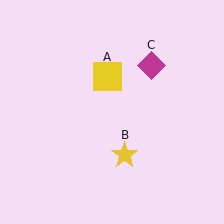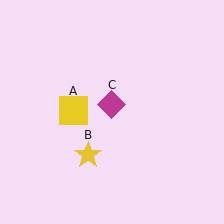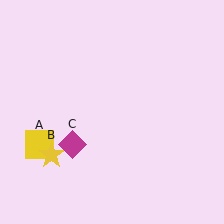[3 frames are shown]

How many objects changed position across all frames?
3 objects changed position: yellow square (object A), yellow star (object B), magenta diamond (object C).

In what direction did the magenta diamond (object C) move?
The magenta diamond (object C) moved down and to the left.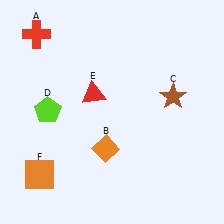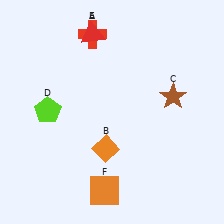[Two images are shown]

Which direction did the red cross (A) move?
The red cross (A) moved right.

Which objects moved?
The objects that moved are: the red cross (A), the red triangle (E), the orange square (F).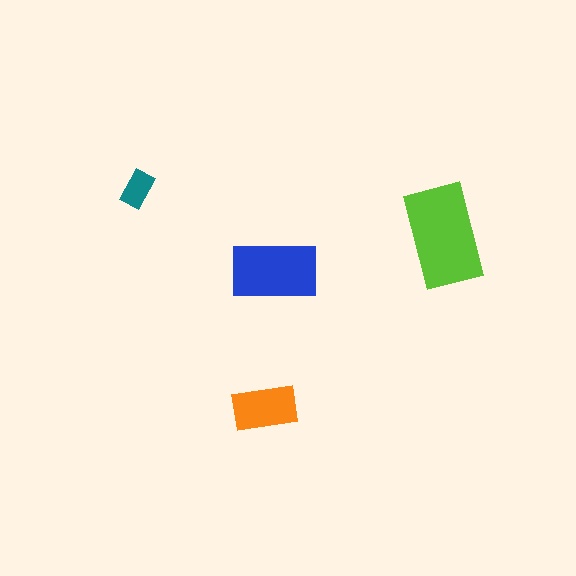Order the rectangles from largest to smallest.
the lime one, the blue one, the orange one, the teal one.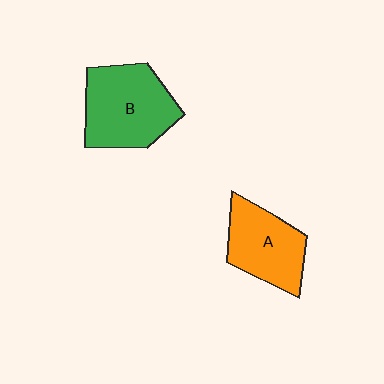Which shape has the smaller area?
Shape A (orange).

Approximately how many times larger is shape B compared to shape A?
Approximately 1.3 times.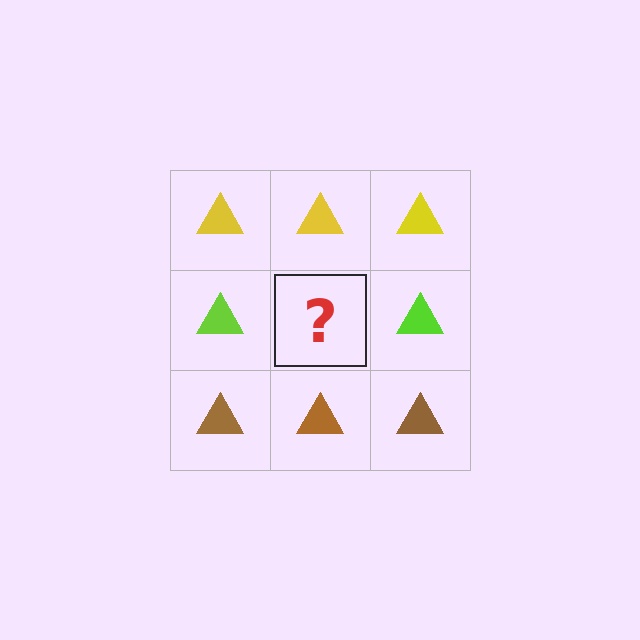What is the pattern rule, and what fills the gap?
The rule is that each row has a consistent color. The gap should be filled with a lime triangle.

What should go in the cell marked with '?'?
The missing cell should contain a lime triangle.